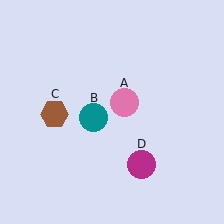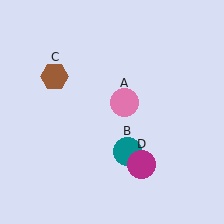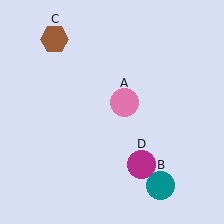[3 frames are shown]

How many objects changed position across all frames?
2 objects changed position: teal circle (object B), brown hexagon (object C).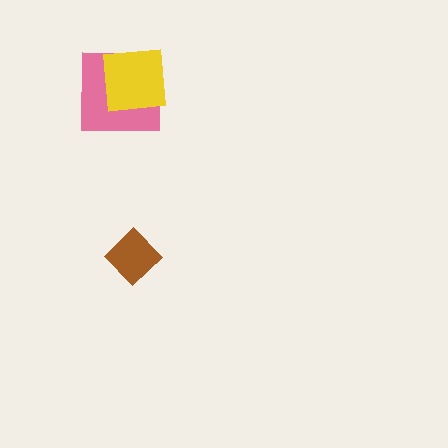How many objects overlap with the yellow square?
1 object overlaps with the yellow square.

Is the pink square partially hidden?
Yes, it is partially covered by another shape.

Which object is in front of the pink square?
The yellow square is in front of the pink square.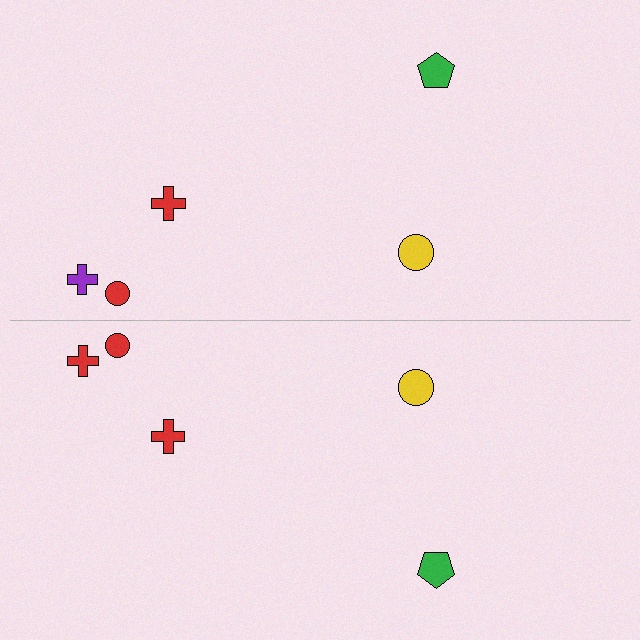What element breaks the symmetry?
The red cross on the bottom side breaks the symmetry — its mirror counterpart is purple.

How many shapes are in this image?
There are 10 shapes in this image.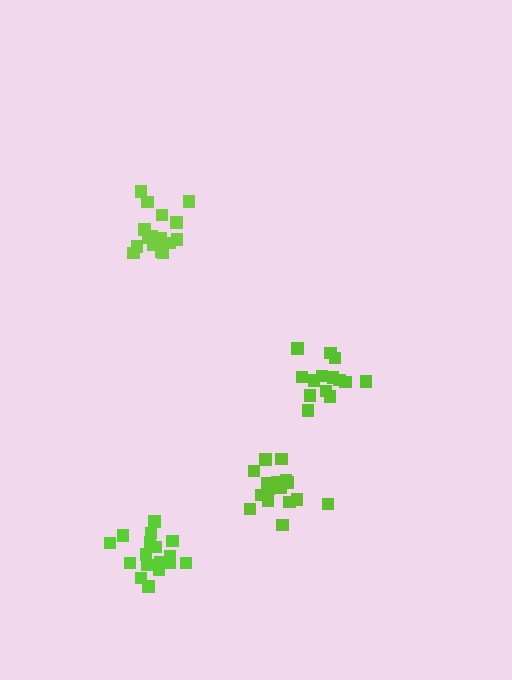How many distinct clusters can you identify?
There are 4 distinct clusters.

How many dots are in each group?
Group 1: 17 dots, Group 2: 18 dots, Group 3: 18 dots, Group 4: 14 dots (67 total).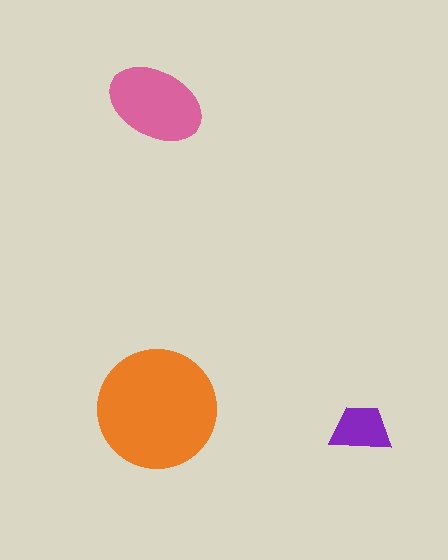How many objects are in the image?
There are 3 objects in the image.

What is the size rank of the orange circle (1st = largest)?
1st.